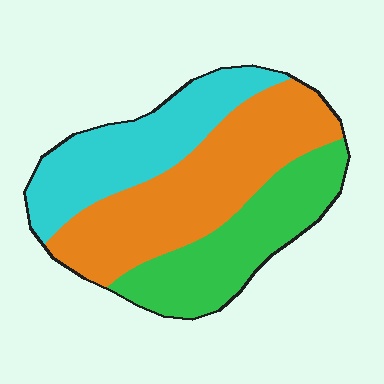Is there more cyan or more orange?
Orange.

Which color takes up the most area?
Orange, at roughly 40%.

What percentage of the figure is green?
Green takes up about one quarter (1/4) of the figure.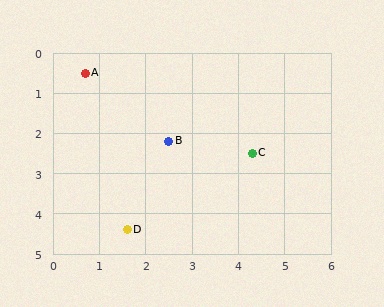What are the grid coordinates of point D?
Point D is at approximately (1.6, 4.4).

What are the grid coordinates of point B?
Point B is at approximately (2.5, 2.2).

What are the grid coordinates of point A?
Point A is at approximately (0.7, 0.5).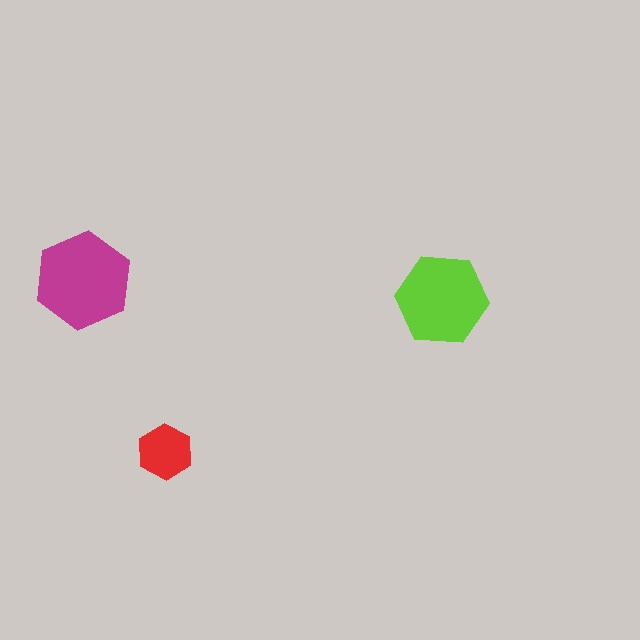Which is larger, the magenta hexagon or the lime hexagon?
The magenta one.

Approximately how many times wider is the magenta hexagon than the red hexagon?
About 1.5 times wider.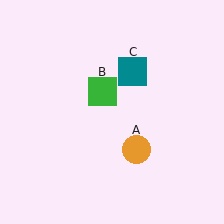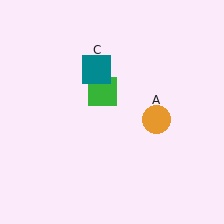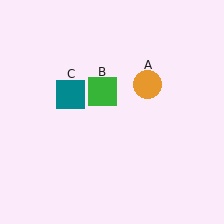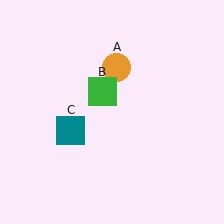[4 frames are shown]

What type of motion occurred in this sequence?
The orange circle (object A), teal square (object C) rotated counterclockwise around the center of the scene.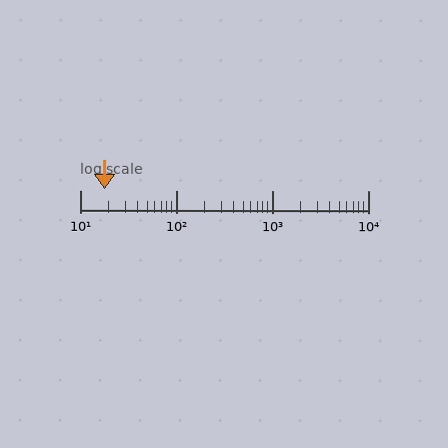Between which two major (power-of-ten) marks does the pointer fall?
The pointer is between 10 and 100.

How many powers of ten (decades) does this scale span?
The scale spans 3 decades, from 10 to 10000.